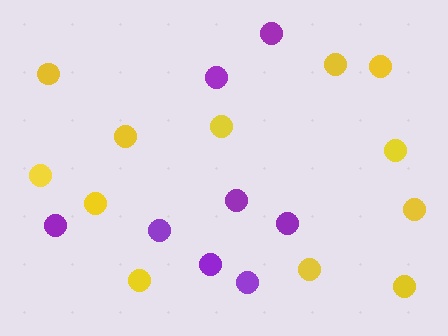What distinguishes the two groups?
There are 2 groups: one group of purple circles (8) and one group of yellow circles (12).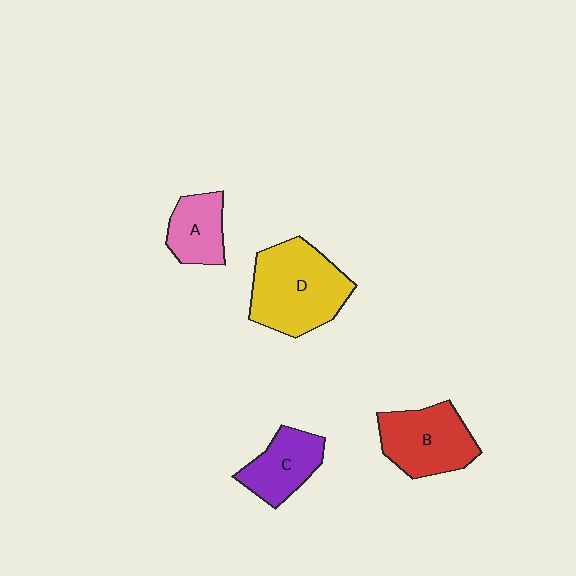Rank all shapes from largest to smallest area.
From largest to smallest: D (yellow), B (red), C (purple), A (pink).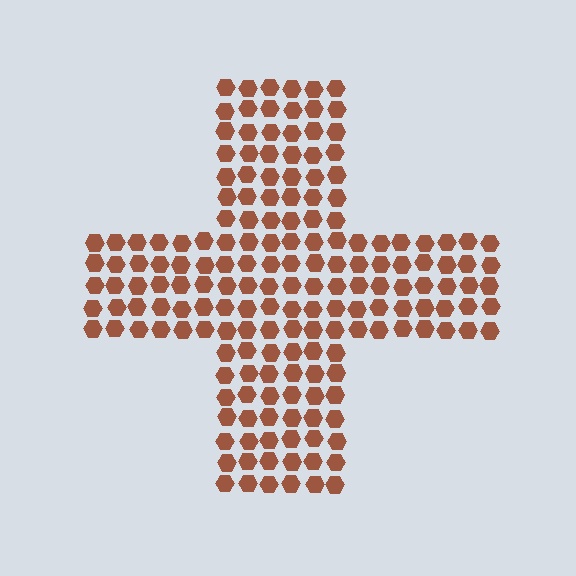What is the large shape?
The large shape is a cross.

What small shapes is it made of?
It is made of small hexagons.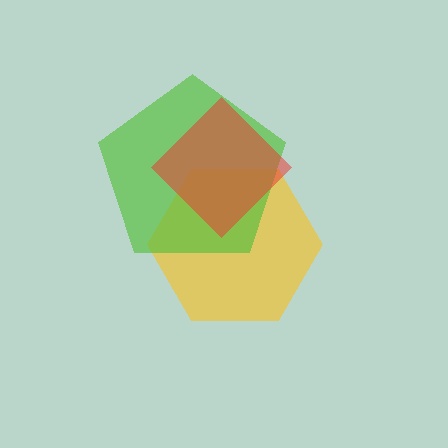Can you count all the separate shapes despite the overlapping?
Yes, there are 3 separate shapes.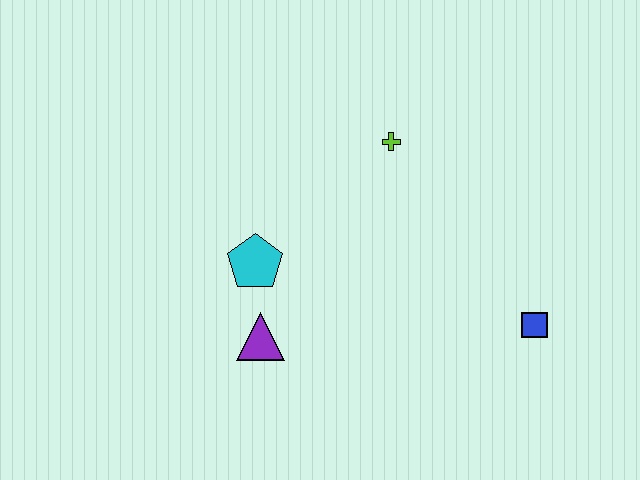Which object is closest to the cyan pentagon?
The purple triangle is closest to the cyan pentagon.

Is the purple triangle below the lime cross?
Yes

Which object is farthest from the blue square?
The cyan pentagon is farthest from the blue square.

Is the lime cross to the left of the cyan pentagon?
No